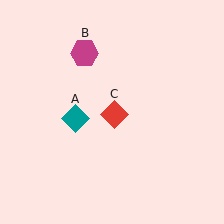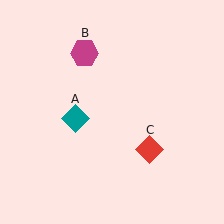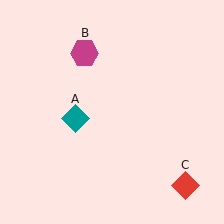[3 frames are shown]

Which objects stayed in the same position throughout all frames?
Teal diamond (object A) and magenta hexagon (object B) remained stationary.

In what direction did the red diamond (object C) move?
The red diamond (object C) moved down and to the right.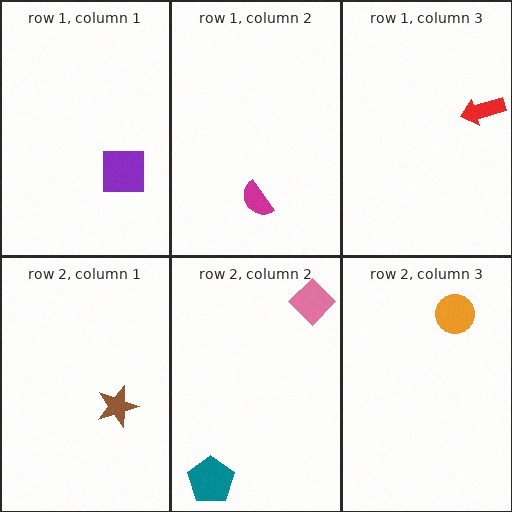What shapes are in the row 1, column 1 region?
The purple square.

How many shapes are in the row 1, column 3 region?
1.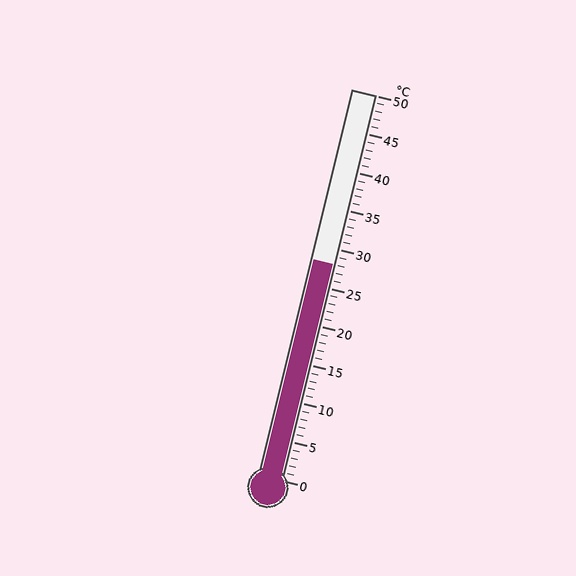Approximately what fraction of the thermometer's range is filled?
The thermometer is filled to approximately 55% of its range.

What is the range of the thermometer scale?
The thermometer scale ranges from 0°C to 50°C.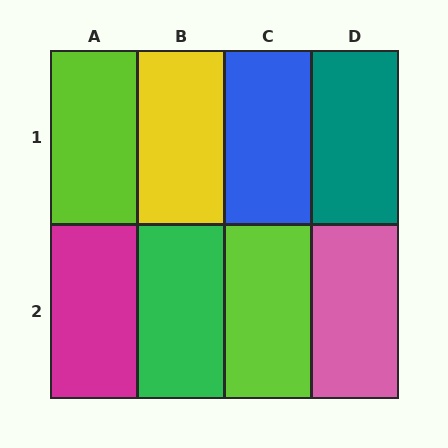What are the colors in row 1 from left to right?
Lime, yellow, blue, teal.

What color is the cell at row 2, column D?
Pink.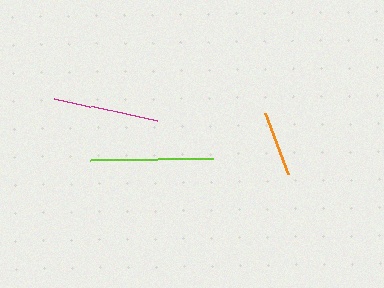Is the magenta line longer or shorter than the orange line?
The magenta line is longer than the orange line.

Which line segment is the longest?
The lime line is the longest at approximately 122 pixels.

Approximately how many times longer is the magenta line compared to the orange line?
The magenta line is approximately 1.6 times the length of the orange line.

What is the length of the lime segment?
The lime segment is approximately 122 pixels long.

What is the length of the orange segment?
The orange segment is approximately 65 pixels long.